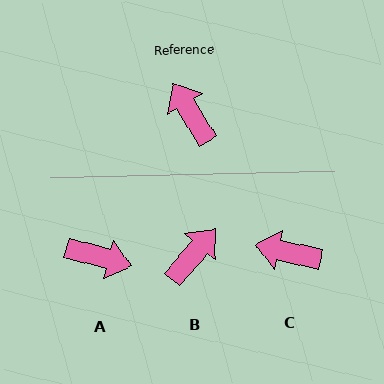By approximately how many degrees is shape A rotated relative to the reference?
Approximately 137 degrees clockwise.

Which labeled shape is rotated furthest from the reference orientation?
A, about 137 degrees away.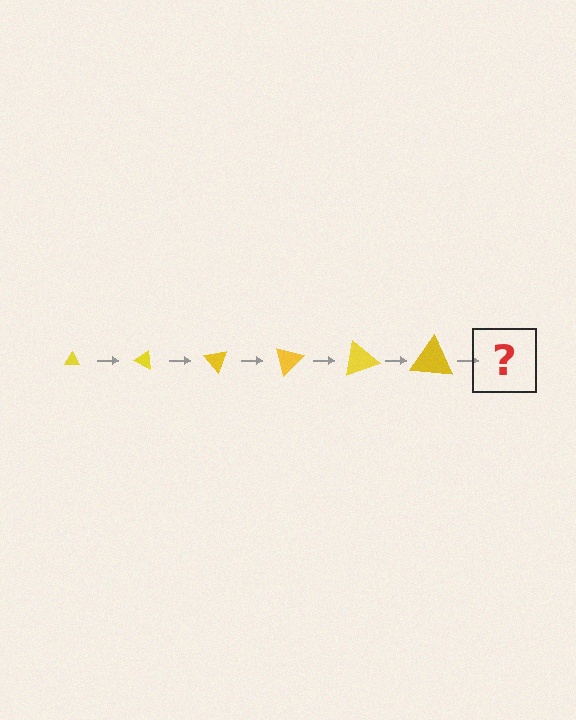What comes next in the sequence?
The next element should be a triangle, larger than the previous one and rotated 150 degrees from the start.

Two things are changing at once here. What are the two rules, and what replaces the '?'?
The two rules are that the triangle grows larger each step and it rotates 25 degrees each step. The '?' should be a triangle, larger than the previous one and rotated 150 degrees from the start.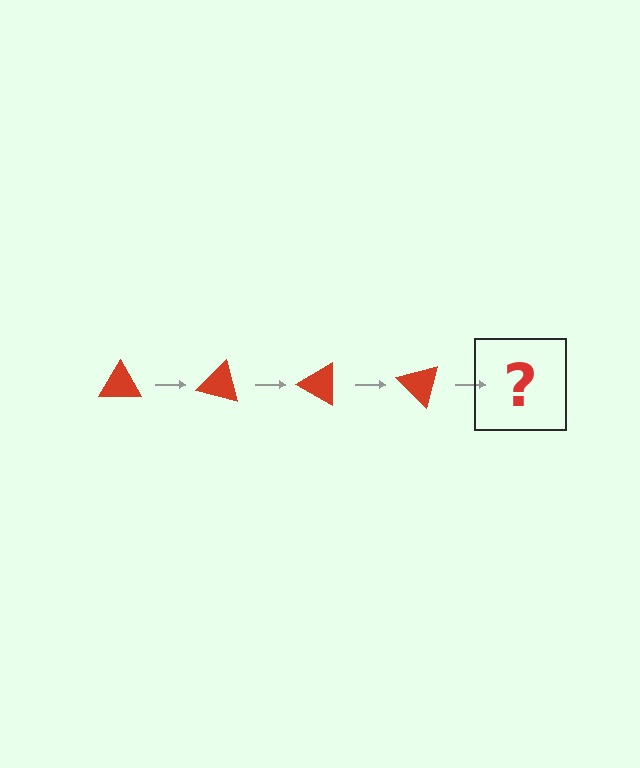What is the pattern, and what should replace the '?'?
The pattern is that the triangle rotates 15 degrees each step. The '?' should be a red triangle rotated 60 degrees.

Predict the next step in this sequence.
The next step is a red triangle rotated 60 degrees.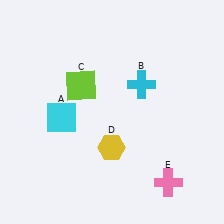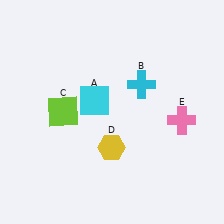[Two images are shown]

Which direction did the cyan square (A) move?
The cyan square (A) moved right.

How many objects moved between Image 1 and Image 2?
3 objects moved between the two images.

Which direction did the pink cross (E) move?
The pink cross (E) moved up.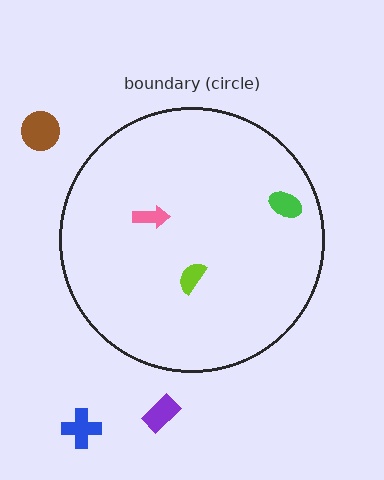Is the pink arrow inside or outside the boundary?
Inside.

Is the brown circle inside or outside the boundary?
Outside.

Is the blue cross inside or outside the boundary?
Outside.